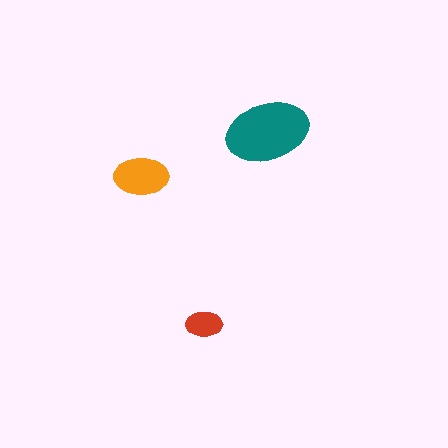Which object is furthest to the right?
The teal ellipse is rightmost.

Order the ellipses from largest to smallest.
the teal one, the orange one, the red one.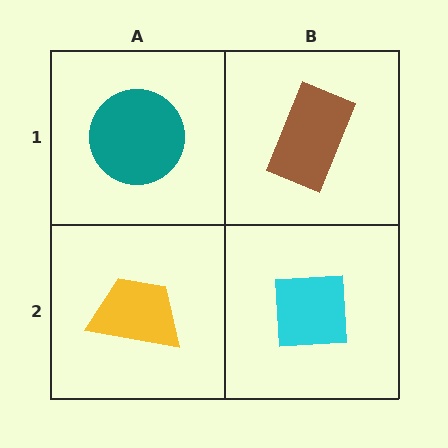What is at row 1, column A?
A teal circle.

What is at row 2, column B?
A cyan square.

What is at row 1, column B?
A brown rectangle.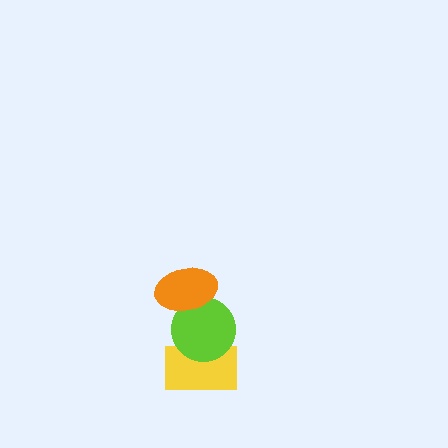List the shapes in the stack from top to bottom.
From top to bottom: the orange ellipse, the lime circle, the yellow rectangle.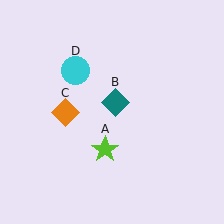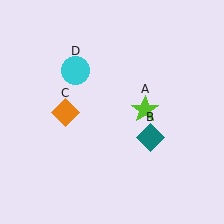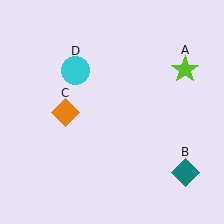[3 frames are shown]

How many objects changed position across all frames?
2 objects changed position: lime star (object A), teal diamond (object B).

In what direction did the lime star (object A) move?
The lime star (object A) moved up and to the right.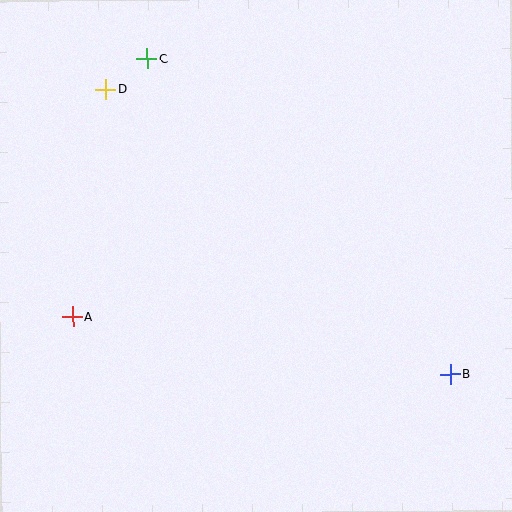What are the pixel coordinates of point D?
Point D is at (106, 90).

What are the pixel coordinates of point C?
Point C is at (147, 59).